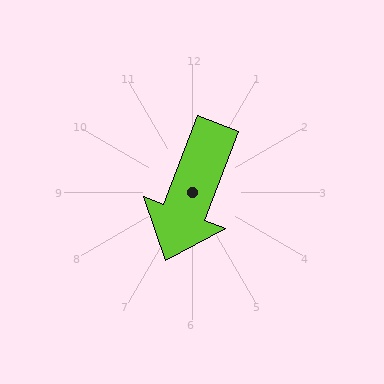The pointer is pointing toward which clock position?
Roughly 7 o'clock.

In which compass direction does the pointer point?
South.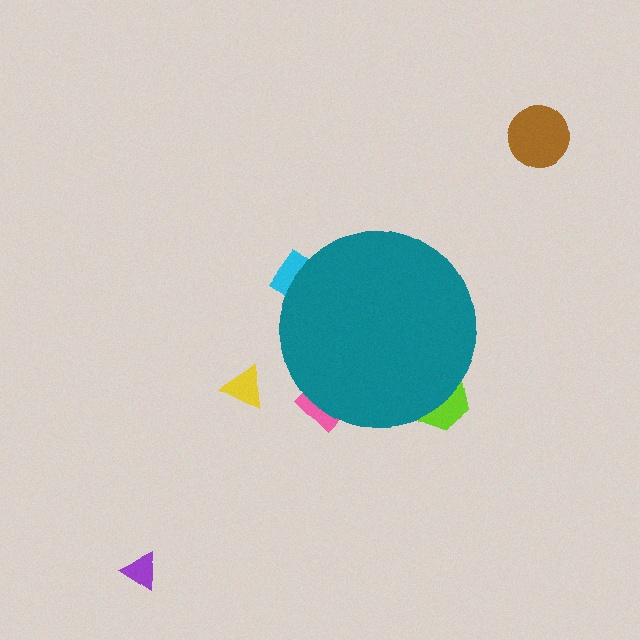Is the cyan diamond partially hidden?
Yes, the cyan diamond is partially hidden behind the teal circle.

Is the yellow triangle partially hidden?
No, the yellow triangle is fully visible.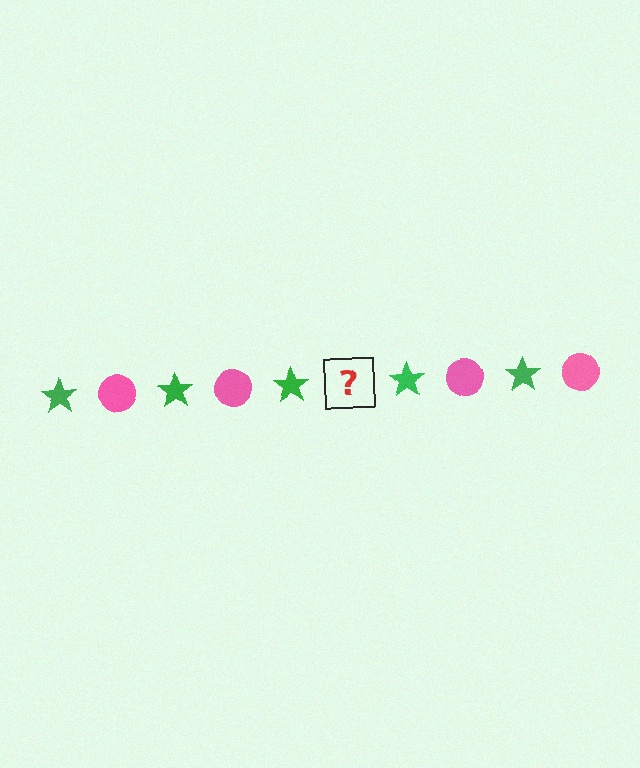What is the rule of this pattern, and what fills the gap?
The rule is that the pattern alternates between green star and pink circle. The gap should be filled with a pink circle.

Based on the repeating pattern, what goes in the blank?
The blank should be a pink circle.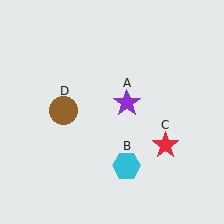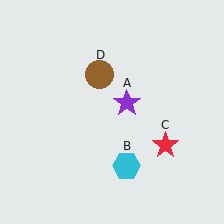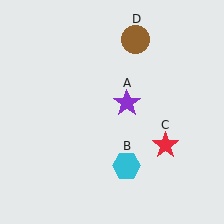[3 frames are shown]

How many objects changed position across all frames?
1 object changed position: brown circle (object D).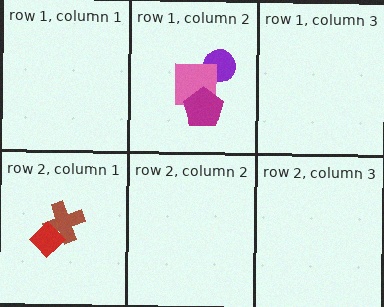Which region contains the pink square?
The row 1, column 2 region.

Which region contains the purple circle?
The row 1, column 2 region.